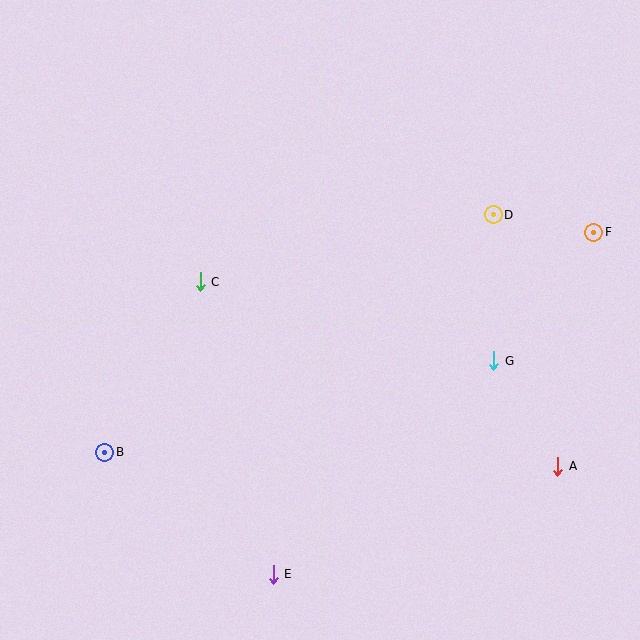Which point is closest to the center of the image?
Point C at (200, 282) is closest to the center.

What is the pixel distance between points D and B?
The distance between D and B is 456 pixels.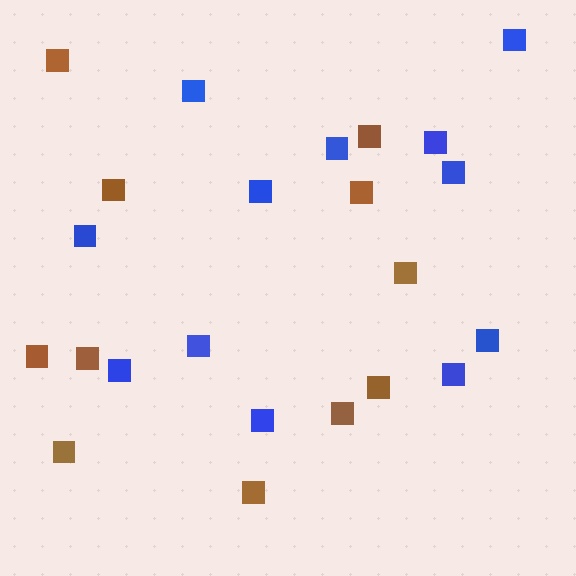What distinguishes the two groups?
There are 2 groups: one group of blue squares (12) and one group of brown squares (11).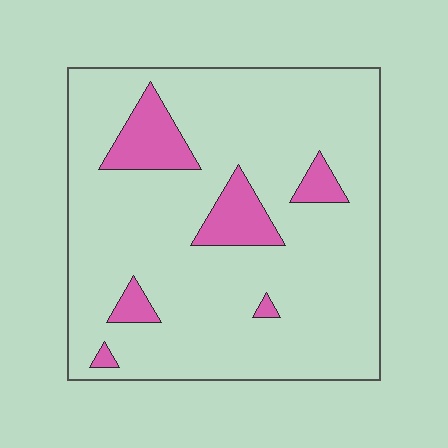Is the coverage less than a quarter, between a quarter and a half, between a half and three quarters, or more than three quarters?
Less than a quarter.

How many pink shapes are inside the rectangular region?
6.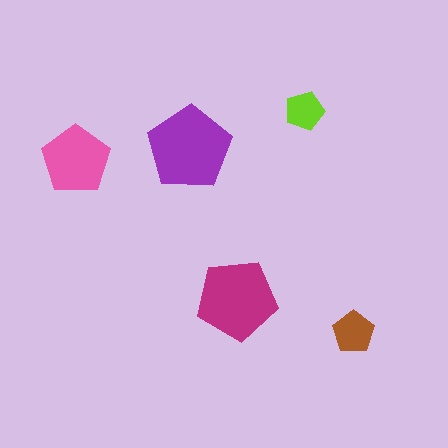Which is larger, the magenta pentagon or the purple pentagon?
The purple one.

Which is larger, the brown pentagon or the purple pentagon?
The purple one.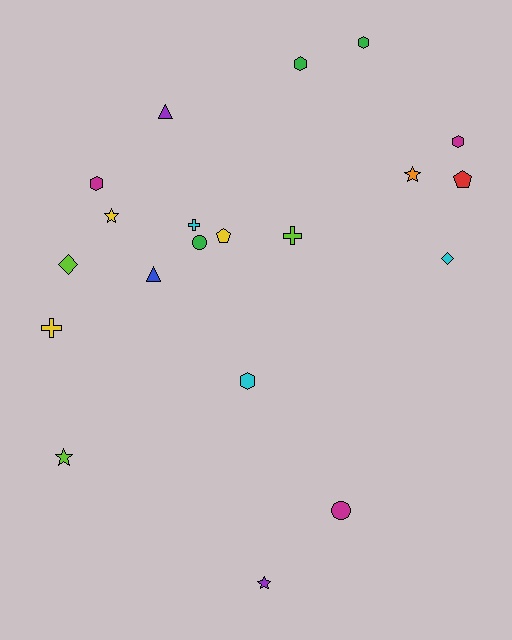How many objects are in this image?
There are 20 objects.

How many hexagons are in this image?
There are 5 hexagons.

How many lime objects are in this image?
There are 3 lime objects.